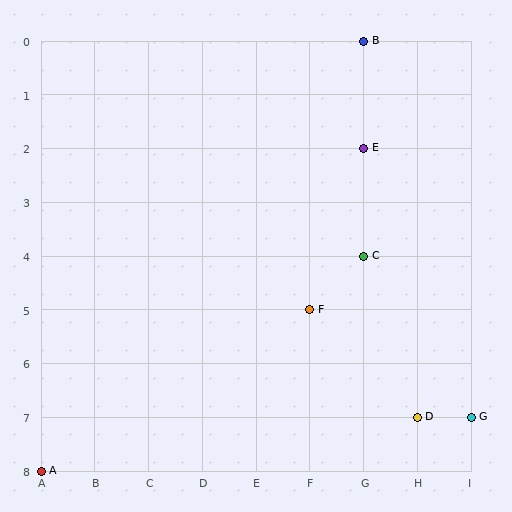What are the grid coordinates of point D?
Point D is at grid coordinates (H, 7).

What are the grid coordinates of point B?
Point B is at grid coordinates (G, 0).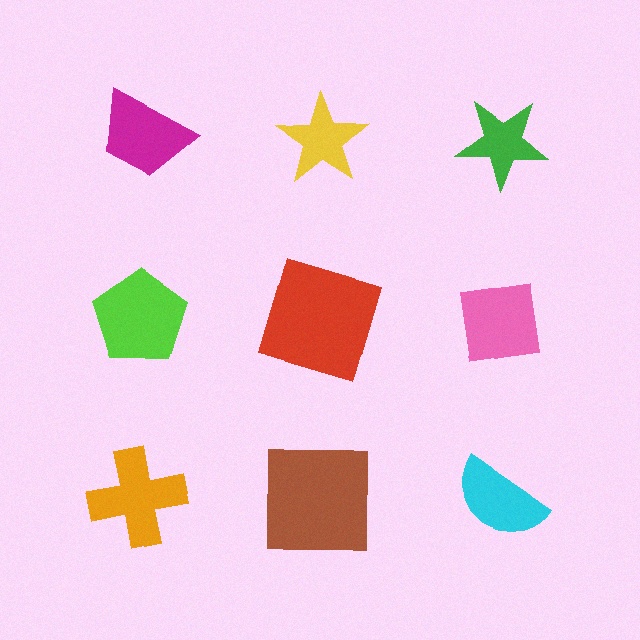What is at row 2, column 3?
A pink square.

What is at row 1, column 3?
A green star.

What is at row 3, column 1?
An orange cross.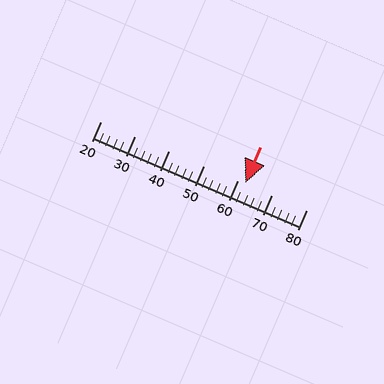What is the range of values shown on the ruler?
The ruler shows values from 20 to 80.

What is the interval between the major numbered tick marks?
The major tick marks are spaced 10 units apart.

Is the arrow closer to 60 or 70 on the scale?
The arrow is closer to 60.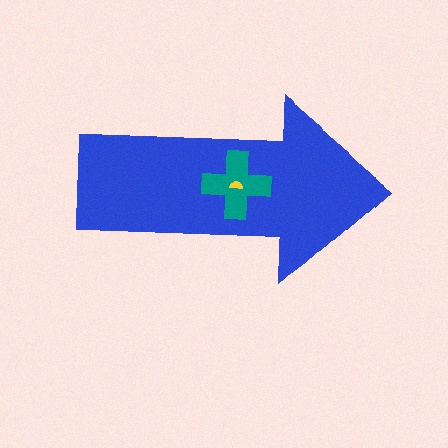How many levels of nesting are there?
3.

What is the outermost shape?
The blue arrow.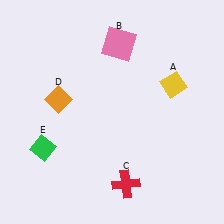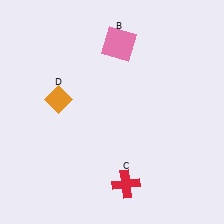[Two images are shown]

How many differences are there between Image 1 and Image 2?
There are 2 differences between the two images.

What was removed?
The yellow diamond (A), the green diamond (E) were removed in Image 2.